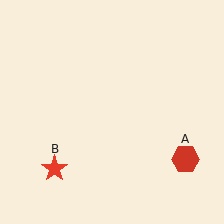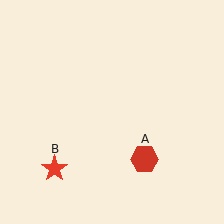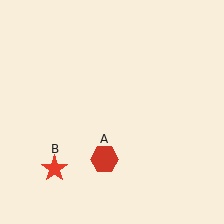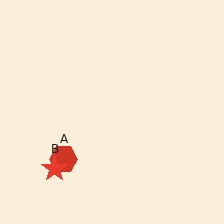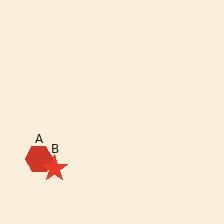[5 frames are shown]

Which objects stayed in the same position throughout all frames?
Red star (object B) remained stationary.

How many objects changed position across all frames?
1 object changed position: red hexagon (object A).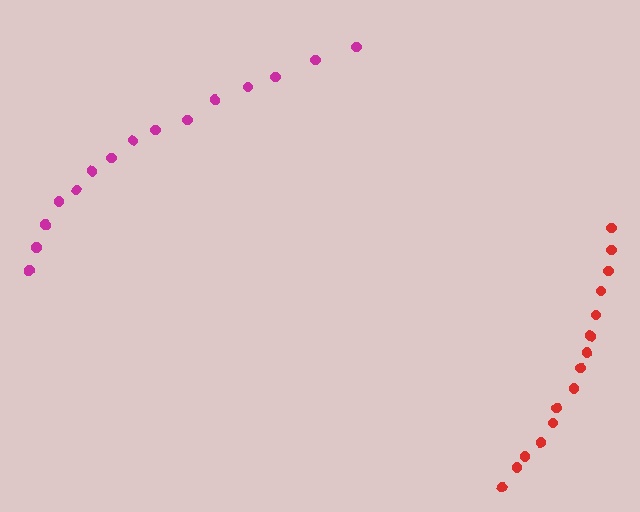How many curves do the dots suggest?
There are 2 distinct paths.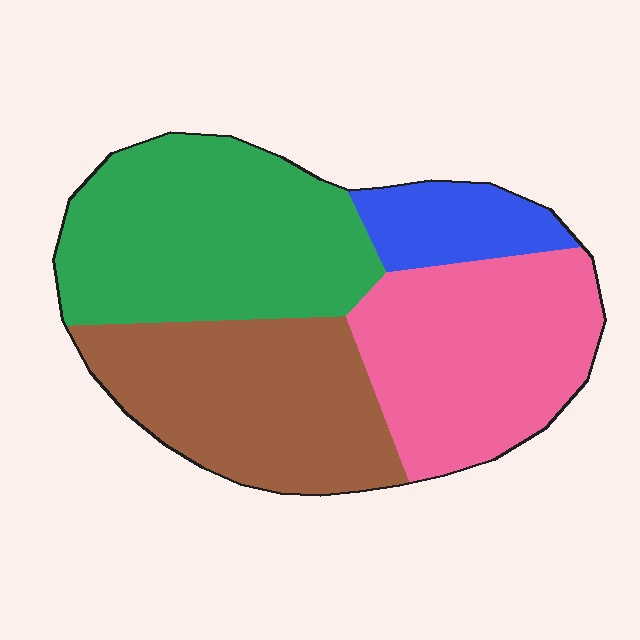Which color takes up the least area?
Blue, at roughly 10%.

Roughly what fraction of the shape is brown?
Brown takes up between a sixth and a third of the shape.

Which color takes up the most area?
Green, at roughly 35%.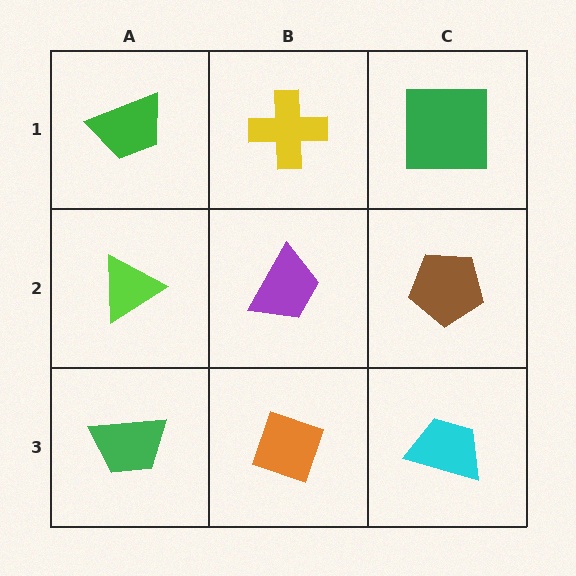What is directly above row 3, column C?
A brown pentagon.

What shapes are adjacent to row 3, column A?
A lime triangle (row 2, column A), an orange diamond (row 3, column B).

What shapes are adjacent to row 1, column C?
A brown pentagon (row 2, column C), a yellow cross (row 1, column B).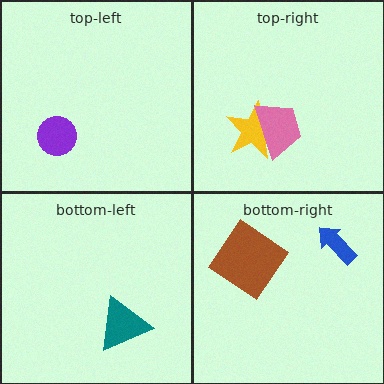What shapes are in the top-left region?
The purple circle.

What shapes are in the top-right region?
The yellow star, the pink trapezoid.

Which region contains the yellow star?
The top-right region.